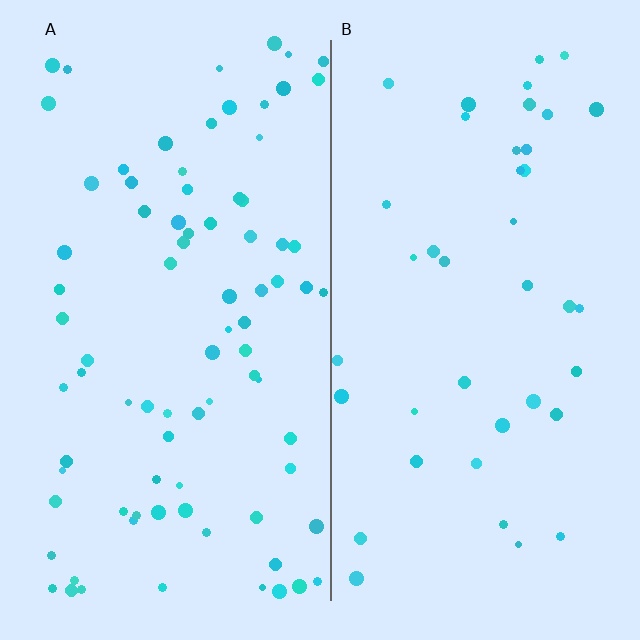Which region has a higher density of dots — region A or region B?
A (the left).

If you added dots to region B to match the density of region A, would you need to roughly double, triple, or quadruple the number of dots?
Approximately double.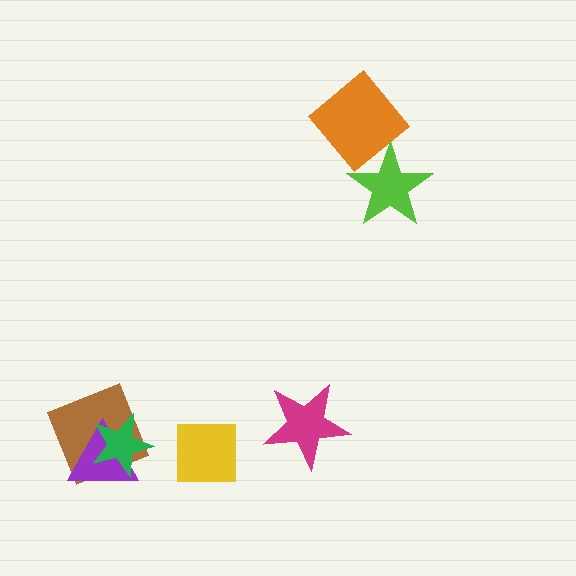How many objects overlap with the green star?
2 objects overlap with the green star.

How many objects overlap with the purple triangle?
2 objects overlap with the purple triangle.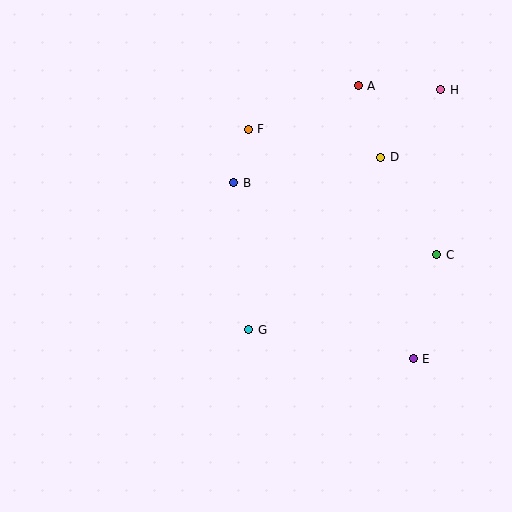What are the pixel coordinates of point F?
Point F is at (248, 129).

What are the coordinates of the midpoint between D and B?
The midpoint between D and B is at (307, 170).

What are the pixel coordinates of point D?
Point D is at (381, 157).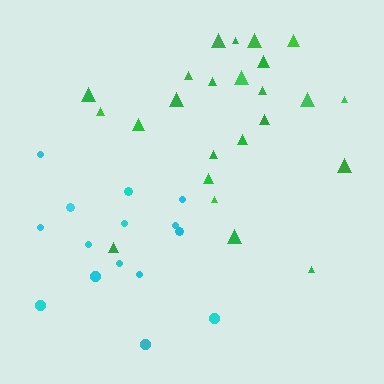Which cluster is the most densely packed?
Green.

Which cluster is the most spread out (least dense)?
Cyan.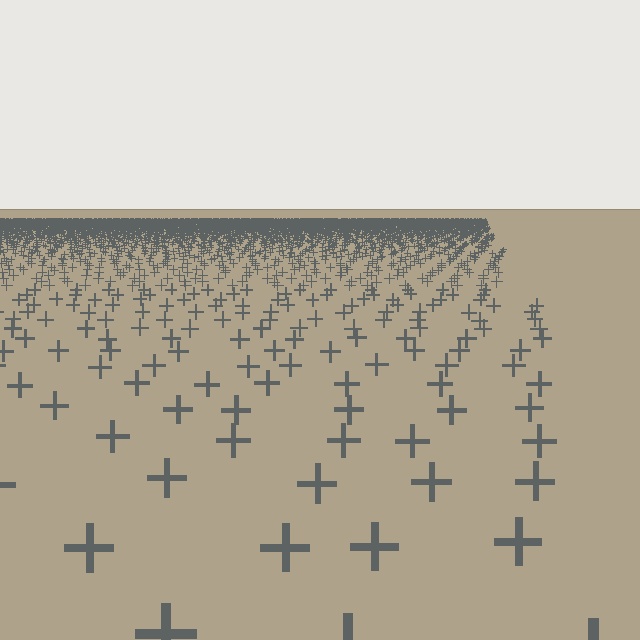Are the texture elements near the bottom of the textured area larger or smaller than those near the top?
Larger. Near the bottom, elements are closer to the viewer and appear at a bigger on-screen size.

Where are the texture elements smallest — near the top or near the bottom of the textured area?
Near the top.